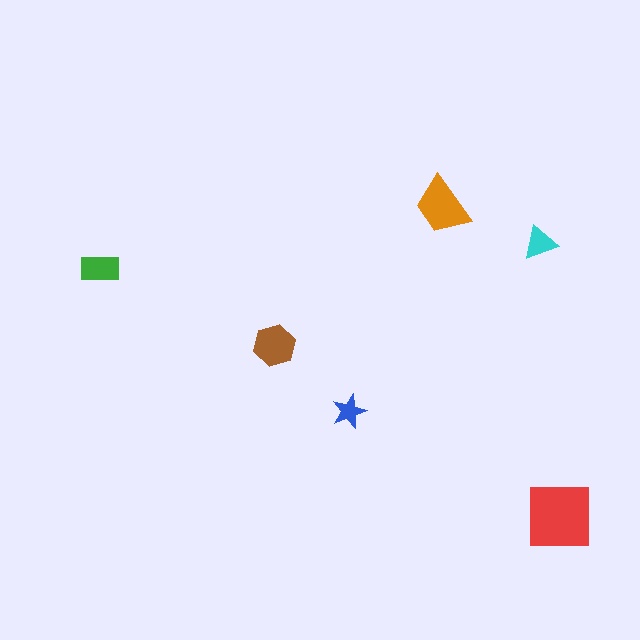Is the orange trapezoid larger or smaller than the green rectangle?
Larger.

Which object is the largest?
The red square.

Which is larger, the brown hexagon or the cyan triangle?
The brown hexagon.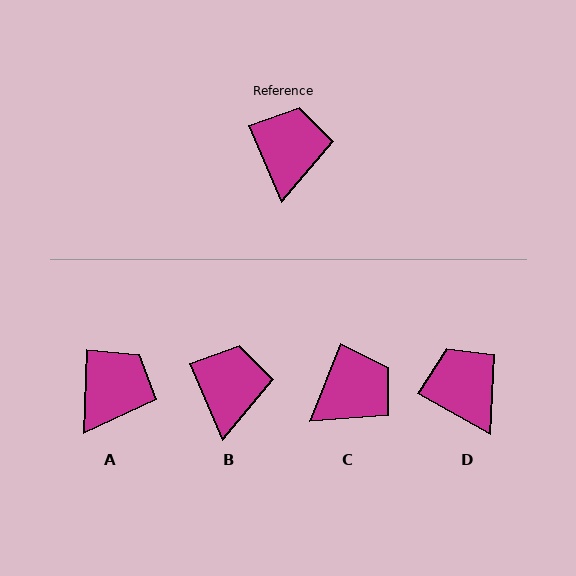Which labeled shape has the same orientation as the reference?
B.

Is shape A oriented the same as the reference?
No, it is off by about 25 degrees.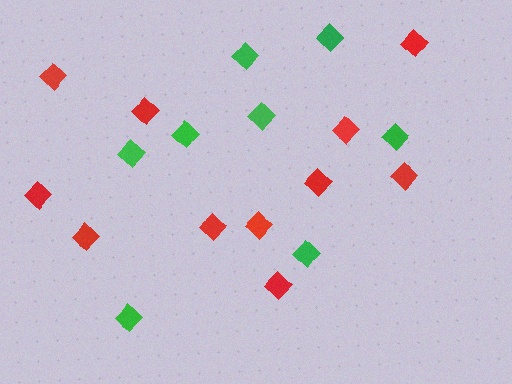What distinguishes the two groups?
There are 2 groups: one group of green diamonds (8) and one group of red diamonds (11).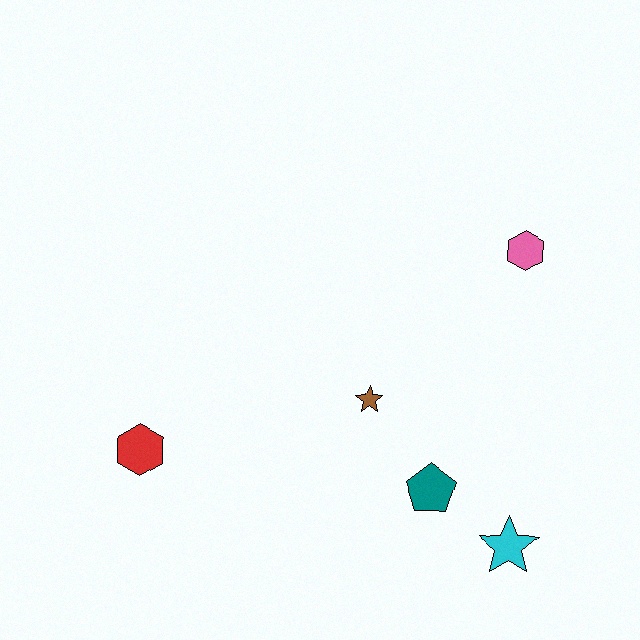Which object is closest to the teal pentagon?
The cyan star is closest to the teal pentagon.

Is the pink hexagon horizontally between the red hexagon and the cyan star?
No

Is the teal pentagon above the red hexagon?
No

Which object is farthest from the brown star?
The red hexagon is farthest from the brown star.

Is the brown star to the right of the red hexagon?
Yes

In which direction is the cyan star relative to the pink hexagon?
The cyan star is below the pink hexagon.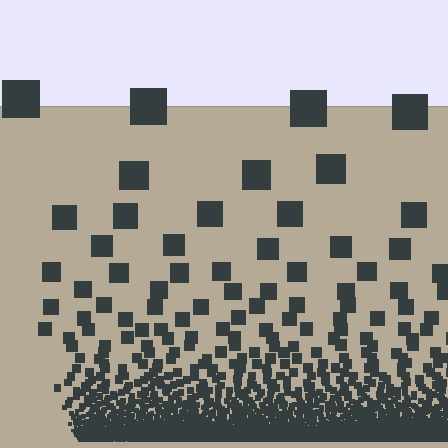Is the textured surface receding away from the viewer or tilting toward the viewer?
The surface appears to tilt toward the viewer. Texture elements get larger and sparser toward the top.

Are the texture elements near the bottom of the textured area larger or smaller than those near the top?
Smaller. The gradient is inverted — elements near the bottom are smaller and denser.